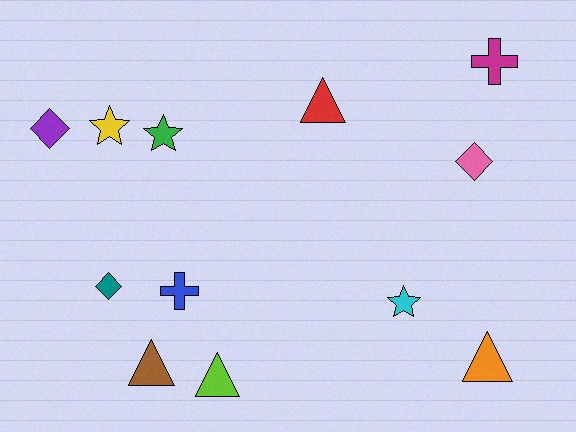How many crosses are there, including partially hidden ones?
There are 2 crosses.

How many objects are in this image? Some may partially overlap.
There are 12 objects.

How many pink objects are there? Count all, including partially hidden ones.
There is 1 pink object.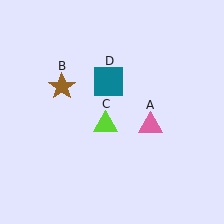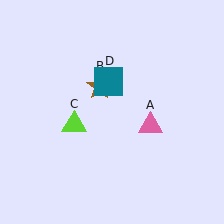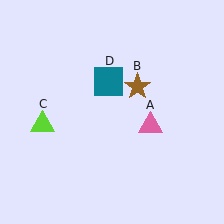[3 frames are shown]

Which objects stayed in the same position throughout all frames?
Pink triangle (object A) and teal square (object D) remained stationary.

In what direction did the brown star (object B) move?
The brown star (object B) moved right.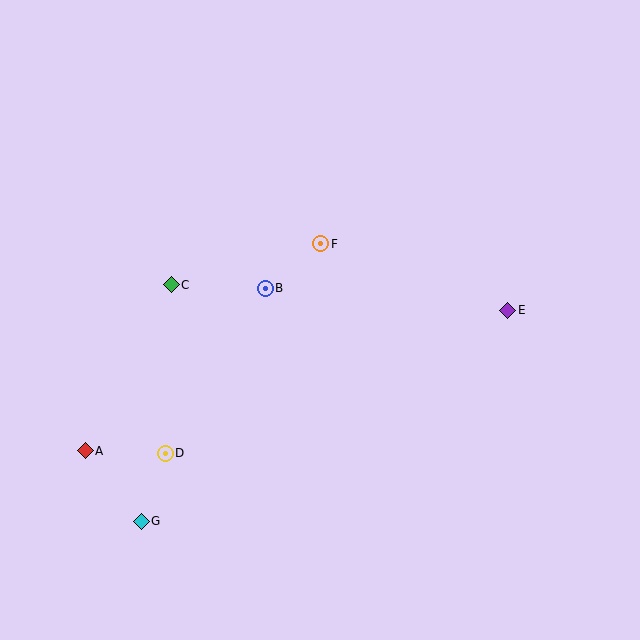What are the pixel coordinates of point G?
Point G is at (141, 521).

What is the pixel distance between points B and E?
The distance between B and E is 244 pixels.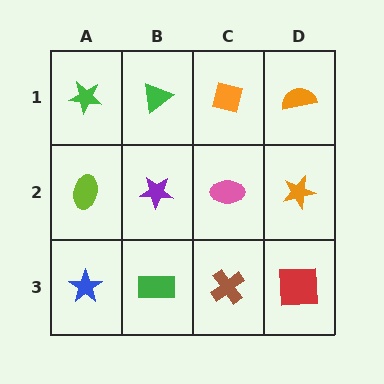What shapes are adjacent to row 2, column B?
A green triangle (row 1, column B), a green rectangle (row 3, column B), a lime ellipse (row 2, column A), a pink ellipse (row 2, column C).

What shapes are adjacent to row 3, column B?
A purple star (row 2, column B), a blue star (row 3, column A), a brown cross (row 3, column C).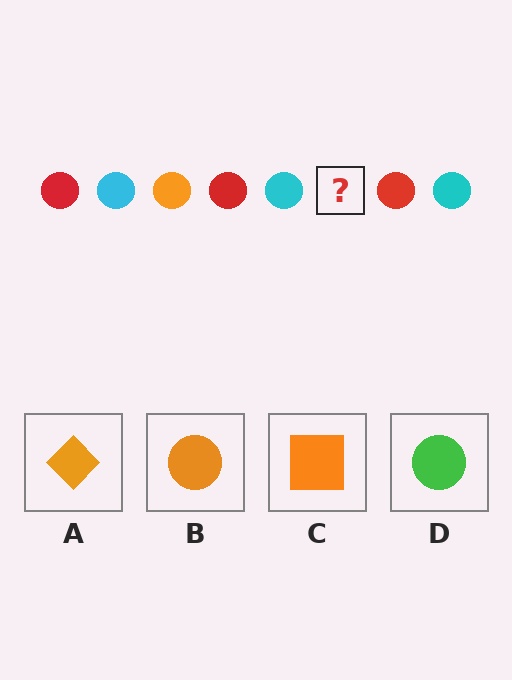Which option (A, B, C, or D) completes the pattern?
B.